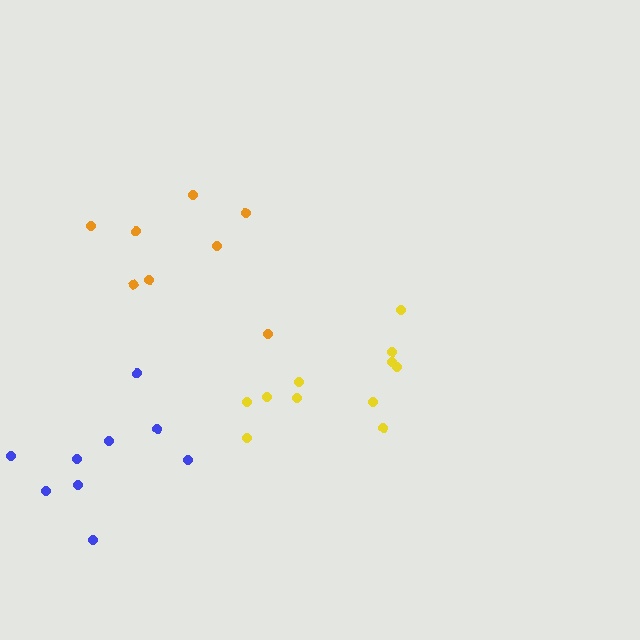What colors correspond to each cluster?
The clusters are colored: blue, orange, yellow.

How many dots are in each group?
Group 1: 9 dots, Group 2: 8 dots, Group 3: 11 dots (28 total).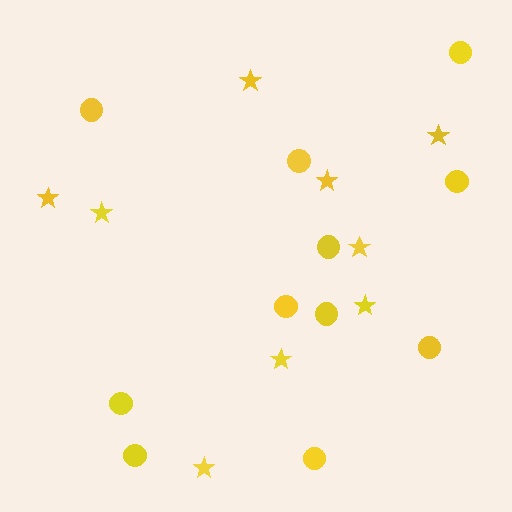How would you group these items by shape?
There are 2 groups: one group of stars (9) and one group of circles (11).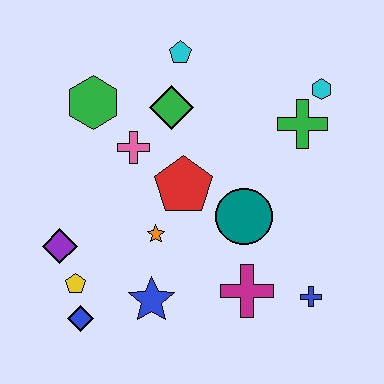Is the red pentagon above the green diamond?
No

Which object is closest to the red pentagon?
The orange star is closest to the red pentagon.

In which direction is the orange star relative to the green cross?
The orange star is to the left of the green cross.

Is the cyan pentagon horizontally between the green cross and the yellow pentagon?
Yes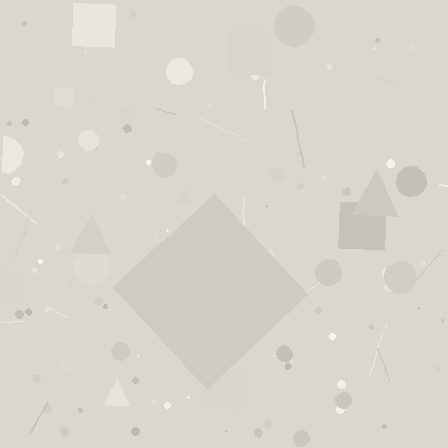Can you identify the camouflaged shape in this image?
The camouflaged shape is a diamond.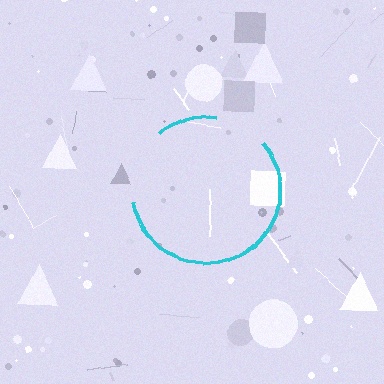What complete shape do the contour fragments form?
The contour fragments form a circle.